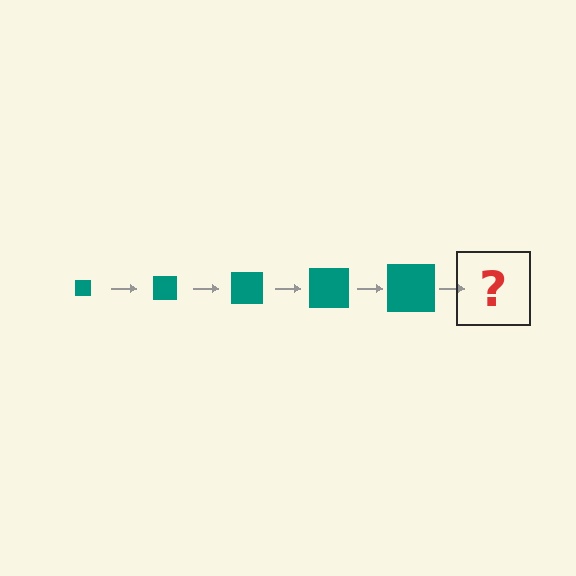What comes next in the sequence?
The next element should be a teal square, larger than the previous one.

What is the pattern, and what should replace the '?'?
The pattern is that the square gets progressively larger each step. The '?' should be a teal square, larger than the previous one.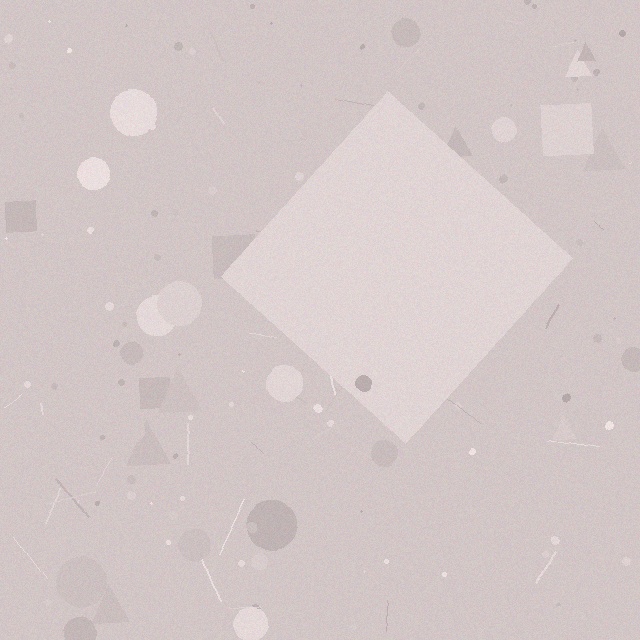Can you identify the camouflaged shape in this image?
The camouflaged shape is a diamond.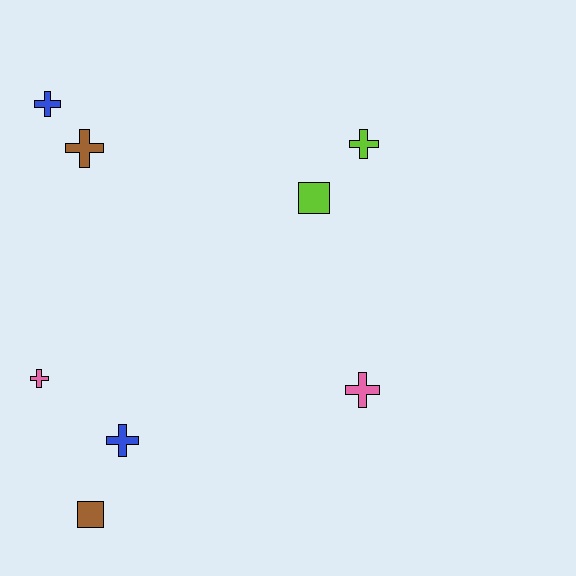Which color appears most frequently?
Pink, with 2 objects.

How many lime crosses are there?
There is 1 lime cross.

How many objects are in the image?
There are 8 objects.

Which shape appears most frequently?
Cross, with 6 objects.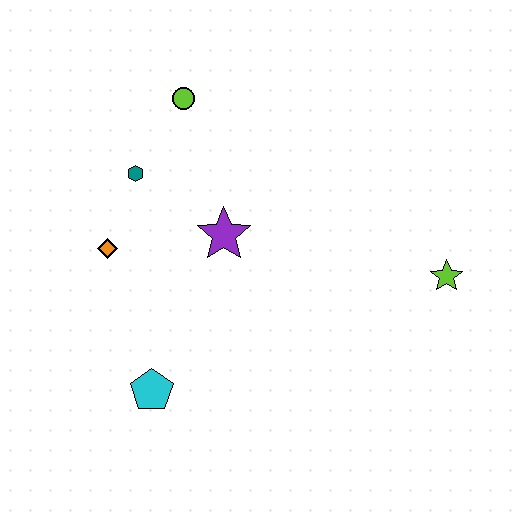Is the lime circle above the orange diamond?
Yes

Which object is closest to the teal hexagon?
The orange diamond is closest to the teal hexagon.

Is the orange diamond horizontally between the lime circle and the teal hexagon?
No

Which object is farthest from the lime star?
The orange diamond is farthest from the lime star.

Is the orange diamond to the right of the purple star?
No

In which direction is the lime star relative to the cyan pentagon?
The lime star is to the right of the cyan pentagon.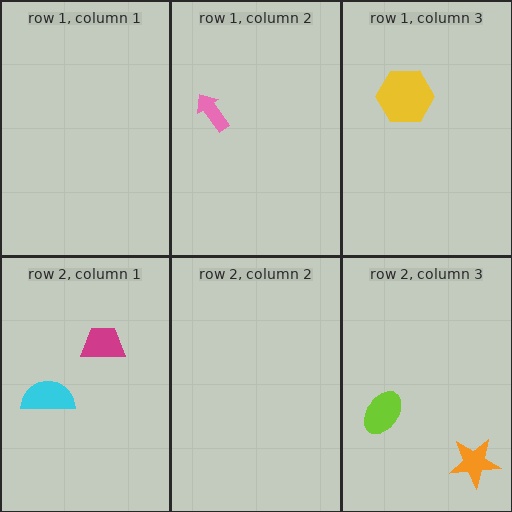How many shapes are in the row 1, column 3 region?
1.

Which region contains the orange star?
The row 2, column 3 region.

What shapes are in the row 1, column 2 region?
The pink arrow.